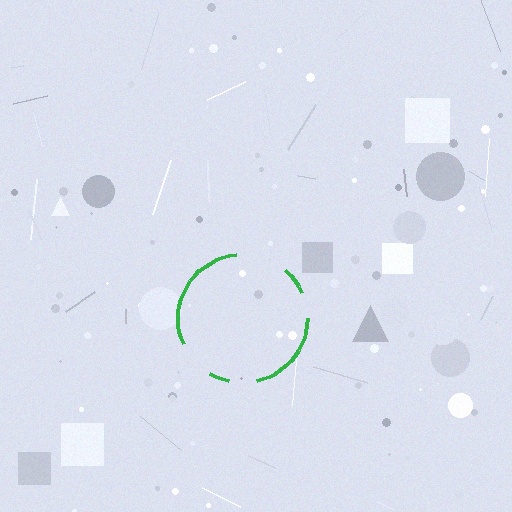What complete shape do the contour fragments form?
The contour fragments form a circle.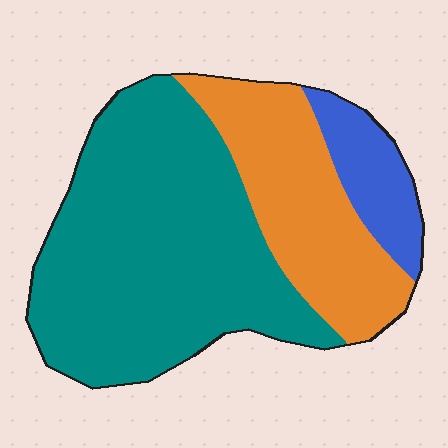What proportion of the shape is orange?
Orange takes up between a sixth and a third of the shape.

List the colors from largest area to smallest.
From largest to smallest: teal, orange, blue.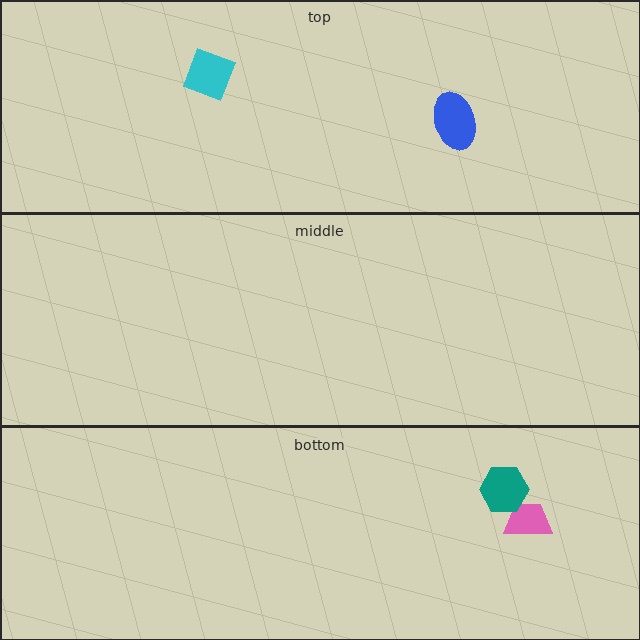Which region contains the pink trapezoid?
The bottom region.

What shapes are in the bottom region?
The pink trapezoid, the teal hexagon.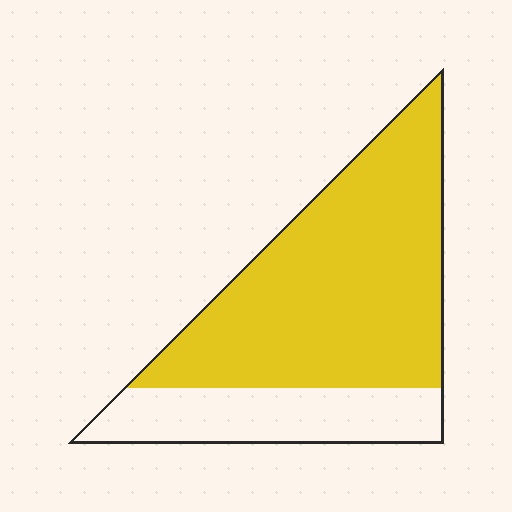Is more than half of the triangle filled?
Yes.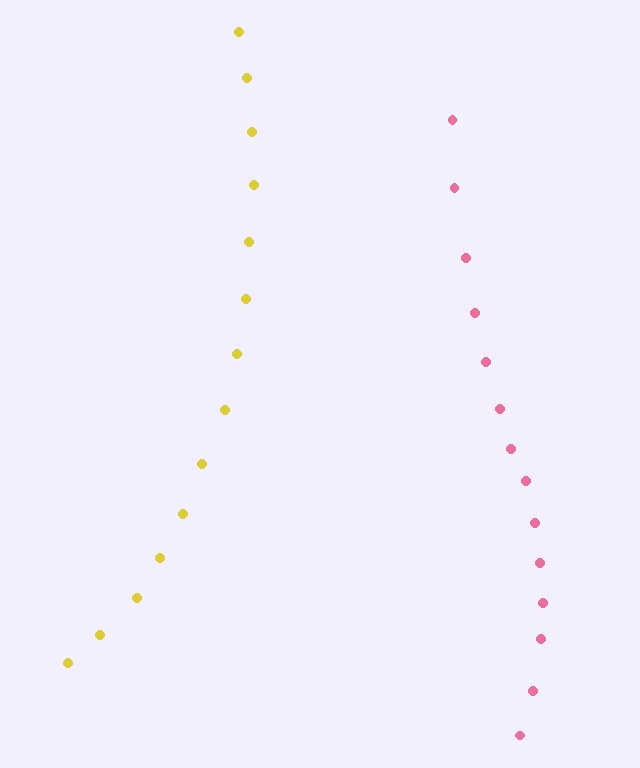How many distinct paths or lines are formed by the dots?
There are 2 distinct paths.